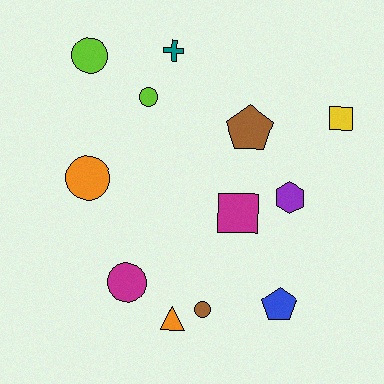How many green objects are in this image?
There are no green objects.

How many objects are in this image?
There are 12 objects.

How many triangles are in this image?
There is 1 triangle.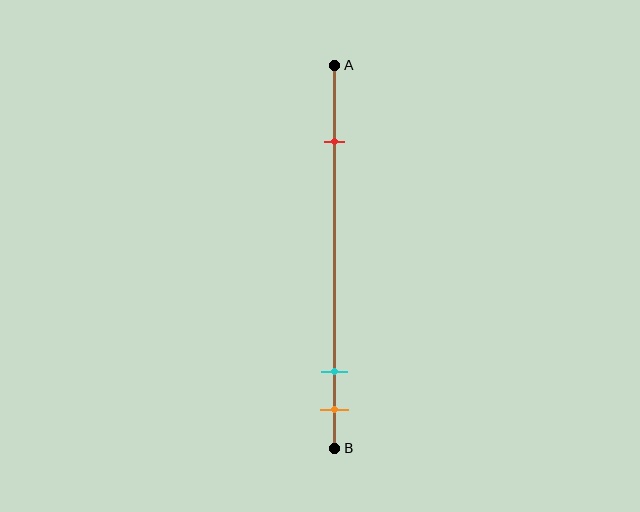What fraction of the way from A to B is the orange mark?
The orange mark is approximately 90% (0.9) of the way from A to B.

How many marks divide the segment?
There are 3 marks dividing the segment.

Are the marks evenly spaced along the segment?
No, the marks are not evenly spaced.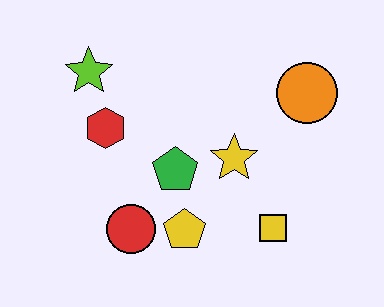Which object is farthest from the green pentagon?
The orange circle is farthest from the green pentagon.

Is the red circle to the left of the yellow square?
Yes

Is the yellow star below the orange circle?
Yes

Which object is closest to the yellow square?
The yellow star is closest to the yellow square.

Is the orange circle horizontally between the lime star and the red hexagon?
No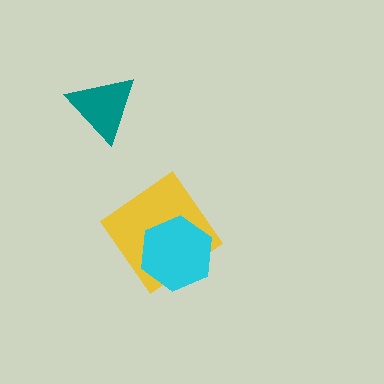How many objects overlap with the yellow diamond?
1 object overlaps with the yellow diamond.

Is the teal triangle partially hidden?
No, no other shape covers it.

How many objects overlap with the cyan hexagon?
1 object overlaps with the cyan hexagon.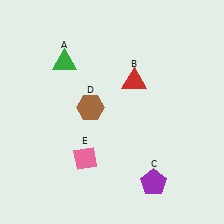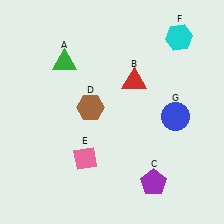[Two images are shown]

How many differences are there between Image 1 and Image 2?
There are 2 differences between the two images.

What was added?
A cyan hexagon (F), a blue circle (G) were added in Image 2.